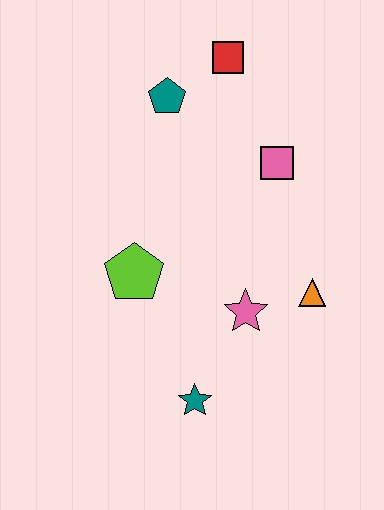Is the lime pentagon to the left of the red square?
Yes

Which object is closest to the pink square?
The red square is closest to the pink square.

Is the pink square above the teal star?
Yes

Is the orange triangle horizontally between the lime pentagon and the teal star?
No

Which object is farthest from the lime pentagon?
The red square is farthest from the lime pentagon.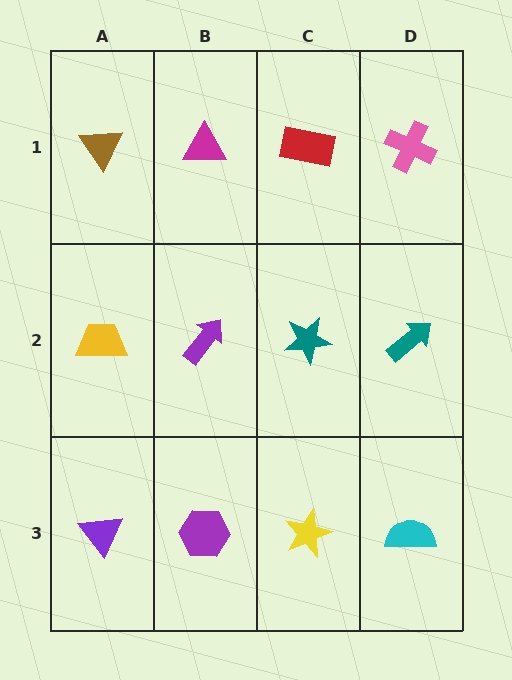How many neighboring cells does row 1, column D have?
2.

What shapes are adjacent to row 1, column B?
A purple arrow (row 2, column B), a brown triangle (row 1, column A), a red rectangle (row 1, column C).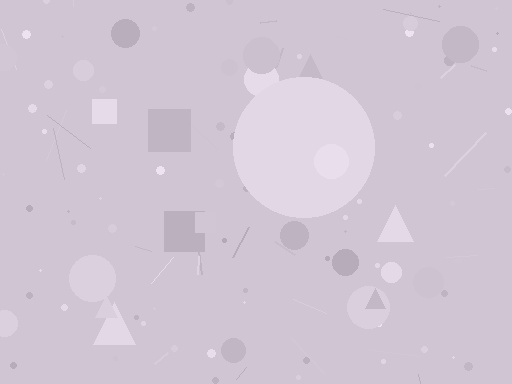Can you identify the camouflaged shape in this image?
The camouflaged shape is a circle.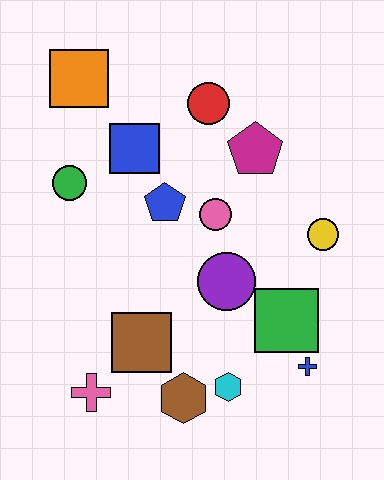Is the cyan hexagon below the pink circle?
Yes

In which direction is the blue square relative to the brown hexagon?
The blue square is above the brown hexagon.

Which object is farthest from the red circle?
The pink cross is farthest from the red circle.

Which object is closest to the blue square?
The blue pentagon is closest to the blue square.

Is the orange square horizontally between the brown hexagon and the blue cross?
No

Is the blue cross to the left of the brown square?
No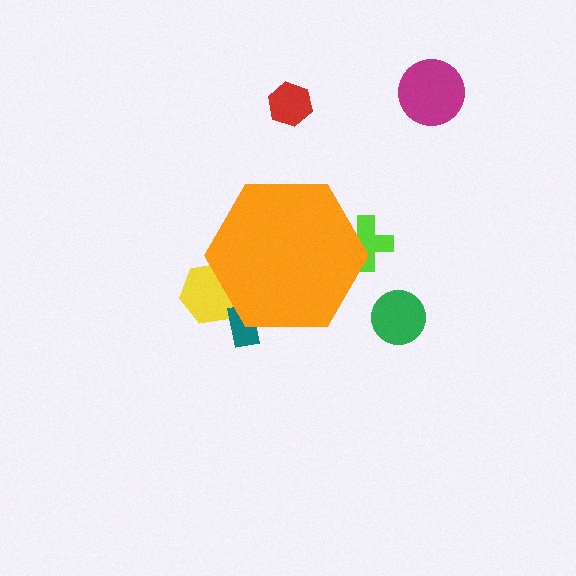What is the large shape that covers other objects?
An orange hexagon.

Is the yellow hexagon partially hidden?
Yes, the yellow hexagon is partially hidden behind the orange hexagon.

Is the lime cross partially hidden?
Yes, the lime cross is partially hidden behind the orange hexagon.